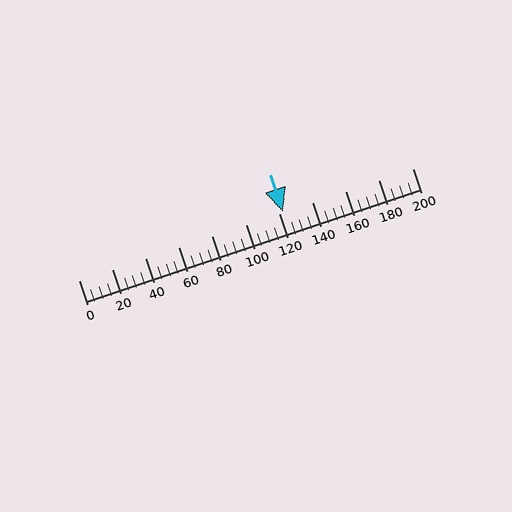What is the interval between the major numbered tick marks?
The major tick marks are spaced 20 units apart.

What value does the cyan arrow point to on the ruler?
The cyan arrow points to approximately 123.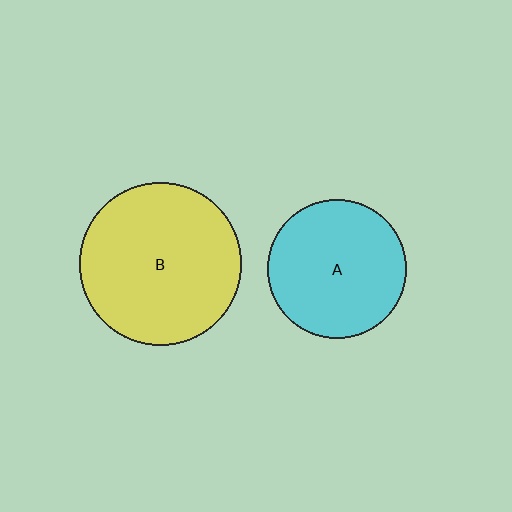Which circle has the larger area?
Circle B (yellow).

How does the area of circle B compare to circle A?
Approximately 1.4 times.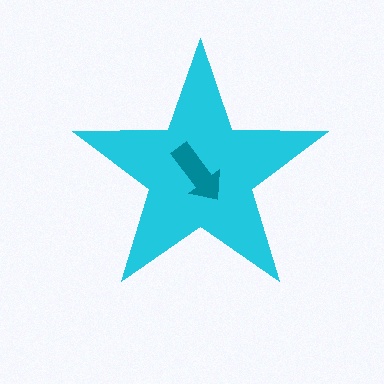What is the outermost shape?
The cyan star.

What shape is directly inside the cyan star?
The teal arrow.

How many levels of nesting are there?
2.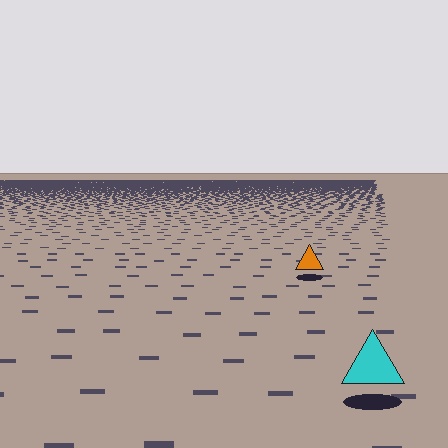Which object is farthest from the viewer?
The orange triangle is farthest from the viewer. It appears smaller and the ground texture around it is denser.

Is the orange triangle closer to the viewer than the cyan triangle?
No. The cyan triangle is closer — you can tell from the texture gradient: the ground texture is coarser near it.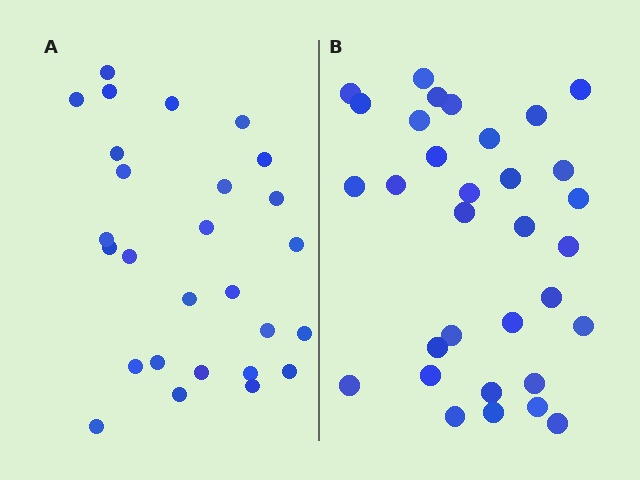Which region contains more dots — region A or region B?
Region B (the right region) has more dots.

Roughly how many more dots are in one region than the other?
Region B has about 5 more dots than region A.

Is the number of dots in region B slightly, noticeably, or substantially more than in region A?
Region B has only slightly more — the two regions are fairly close. The ratio is roughly 1.2 to 1.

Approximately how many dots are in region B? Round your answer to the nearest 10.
About 30 dots. (The exact count is 32, which rounds to 30.)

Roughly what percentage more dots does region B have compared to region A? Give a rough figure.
About 20% more.